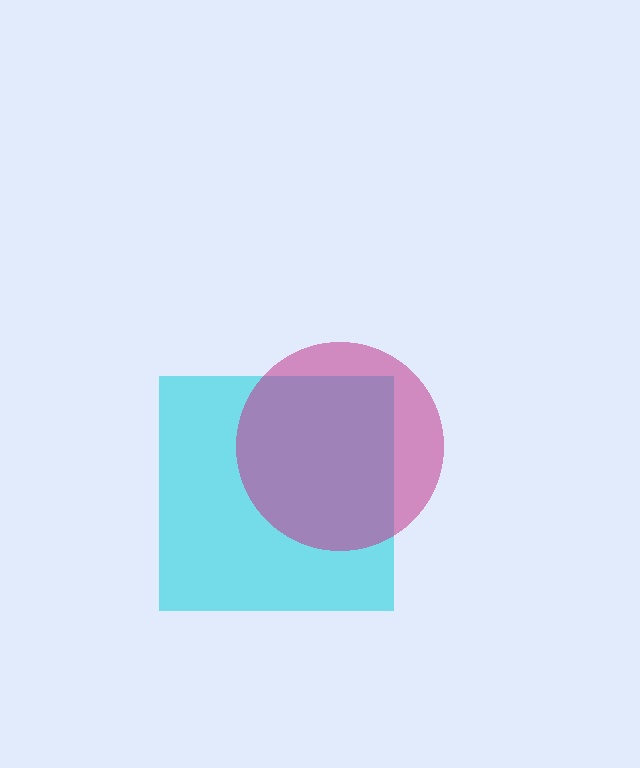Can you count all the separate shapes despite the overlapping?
Yes, there are 2 separate shapes.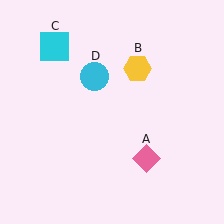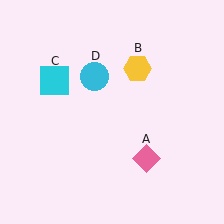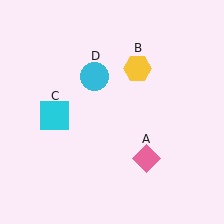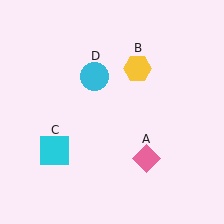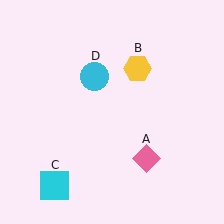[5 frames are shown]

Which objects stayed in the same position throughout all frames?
Pink diamond (object A) and yellow hexagon (object B) and cyan circle (object D) remained stationary.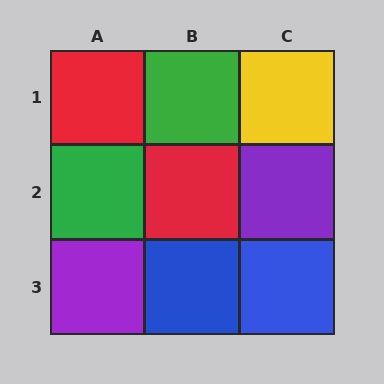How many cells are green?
2 cells are green.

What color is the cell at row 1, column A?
Red.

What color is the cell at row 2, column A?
Green.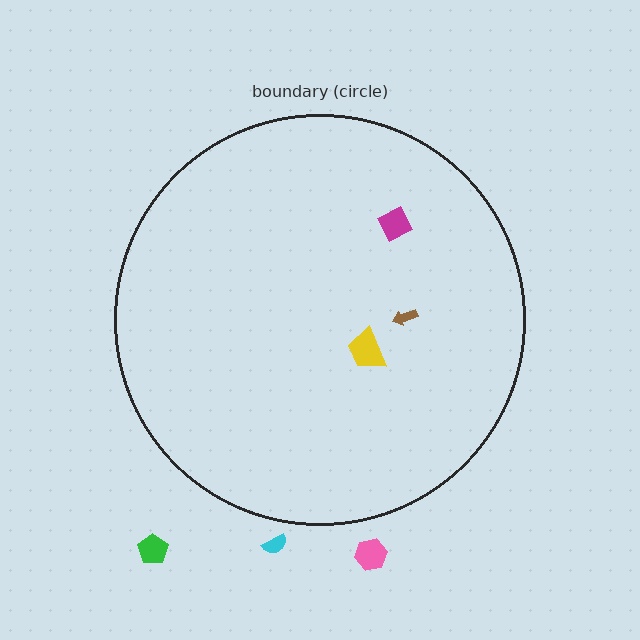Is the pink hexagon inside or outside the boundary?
Outside.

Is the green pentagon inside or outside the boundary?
Outside.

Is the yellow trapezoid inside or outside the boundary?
Inside.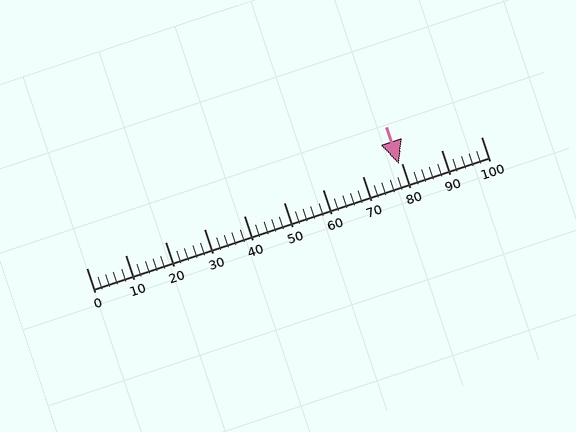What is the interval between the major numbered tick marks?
The major tick marks are spaced 10 units apart.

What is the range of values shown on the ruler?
The ruler shows values from 0 to 100.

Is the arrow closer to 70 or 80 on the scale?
The arrow is closer to 80.